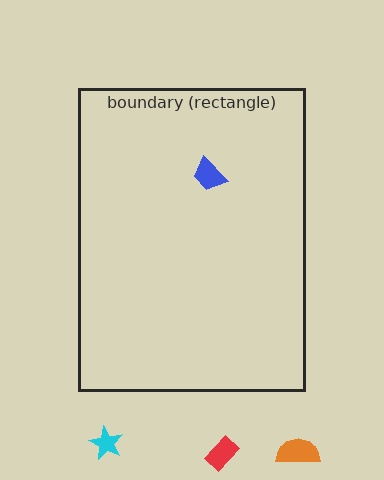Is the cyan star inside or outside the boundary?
Outside.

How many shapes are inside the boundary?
1 inside, 3 outside.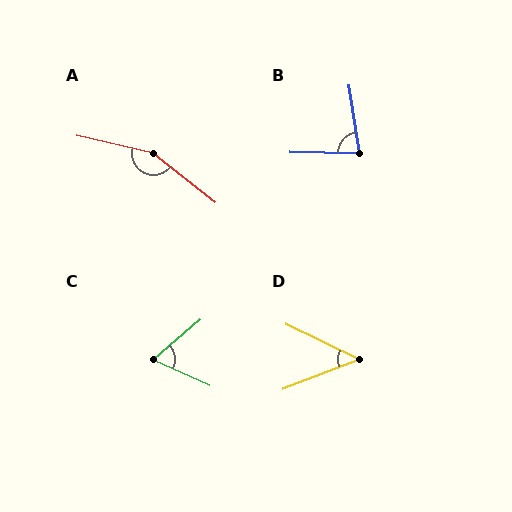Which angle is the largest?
A, at approximately 154 degrees.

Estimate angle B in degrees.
Approximately 81 degrees.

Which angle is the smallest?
D, at approximately 47 degrees.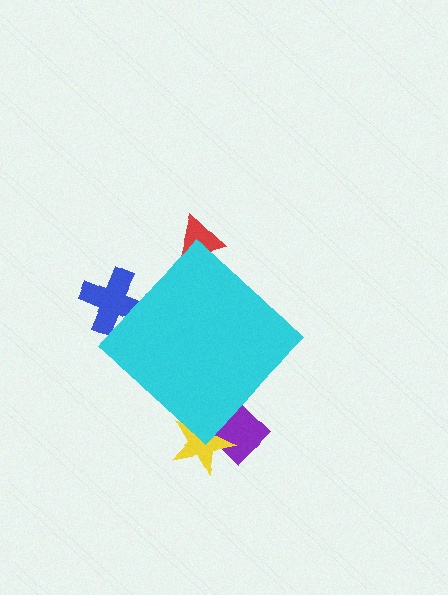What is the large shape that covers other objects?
A cyan diamond.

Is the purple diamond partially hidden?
Yes, the purple diamond is partially hidden behind the cyan diamond.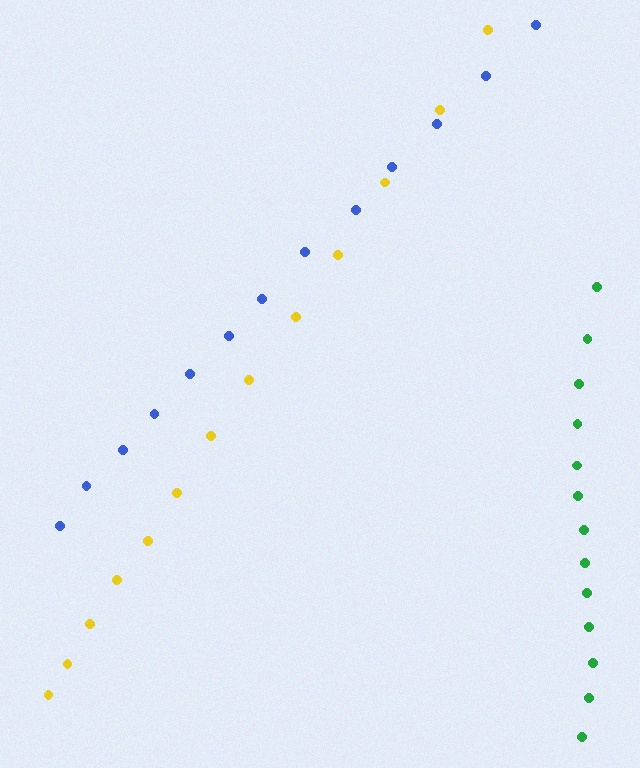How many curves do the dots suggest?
There are 3 distinct paths.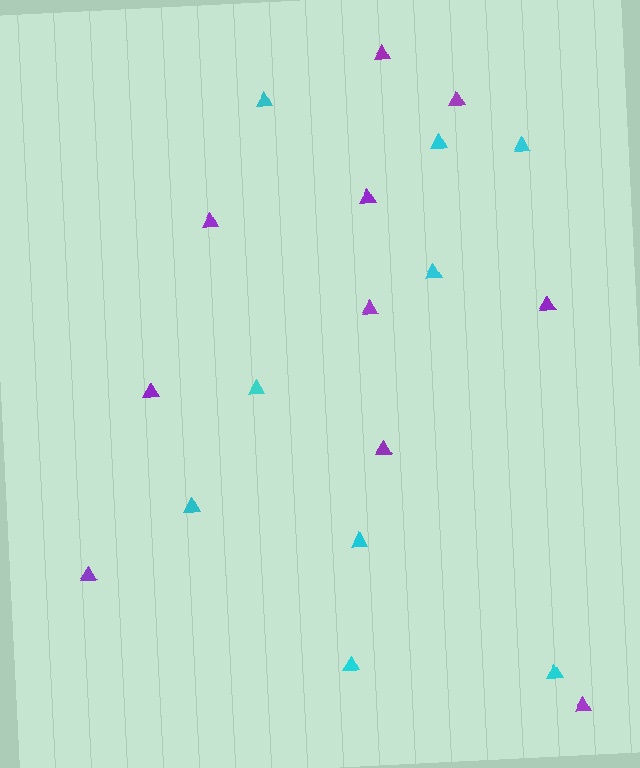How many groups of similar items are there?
There are 2 groups: one group of cyan triangles (9) and one group of purple triangles (10).